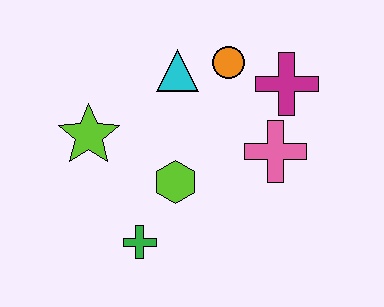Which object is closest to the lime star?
The lime hexagon is closest to the lime star.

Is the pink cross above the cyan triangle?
No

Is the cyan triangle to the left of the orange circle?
Yes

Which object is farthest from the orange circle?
The green cross is farthest from the orange circle.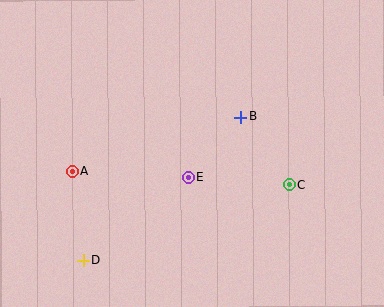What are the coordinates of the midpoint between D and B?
The midpoint between D and B is at (162, 189).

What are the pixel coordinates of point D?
Point D is at (83, 260).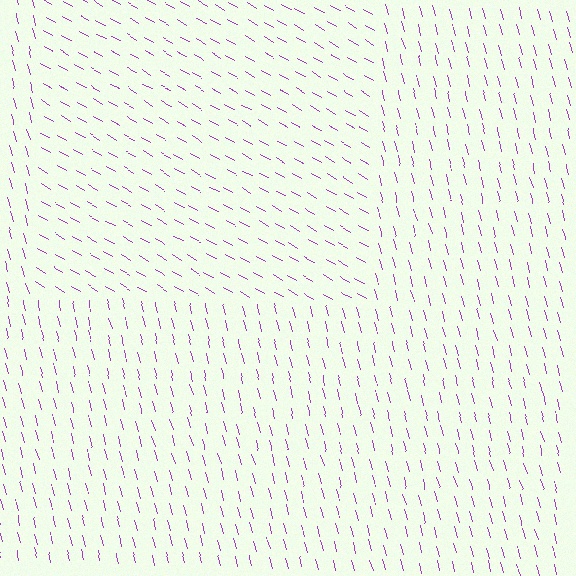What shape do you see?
I see a rectangle.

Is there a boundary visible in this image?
Yes, there is a texture boundary formed by a change in line orientation.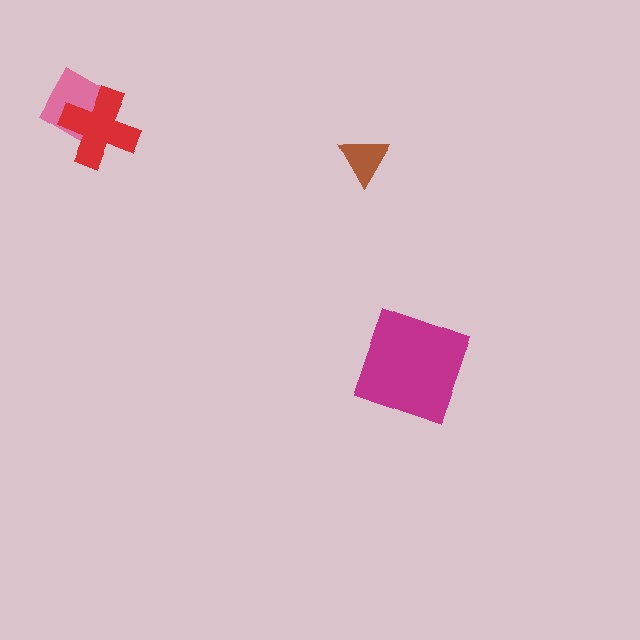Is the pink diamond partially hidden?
Yes, it is partially covered by another shape.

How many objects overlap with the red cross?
1 object overlaps with the red cross.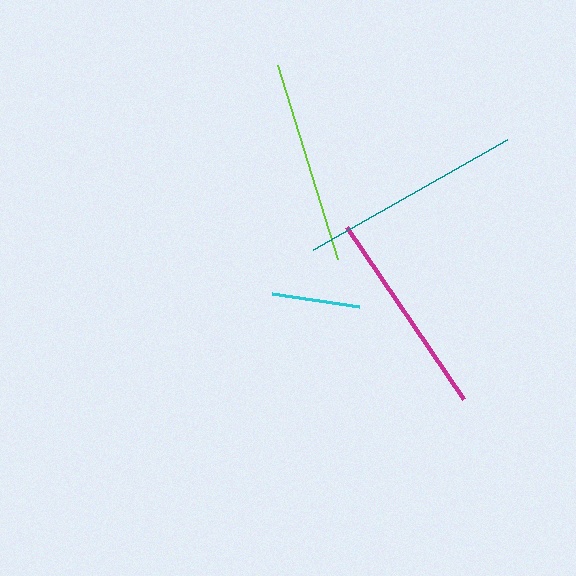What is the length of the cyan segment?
The cyan segment is approximately 89 pixels long.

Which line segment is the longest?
The teal line is the longest at approximately 223 pixels.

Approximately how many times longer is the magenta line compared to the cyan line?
The magenta line is approximately 2.3 times the length of the cyan line.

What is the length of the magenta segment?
The magenta segment is approximately 208 pixels long.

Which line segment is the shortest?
The cyan line is the shortest at approximately 89 pixels.